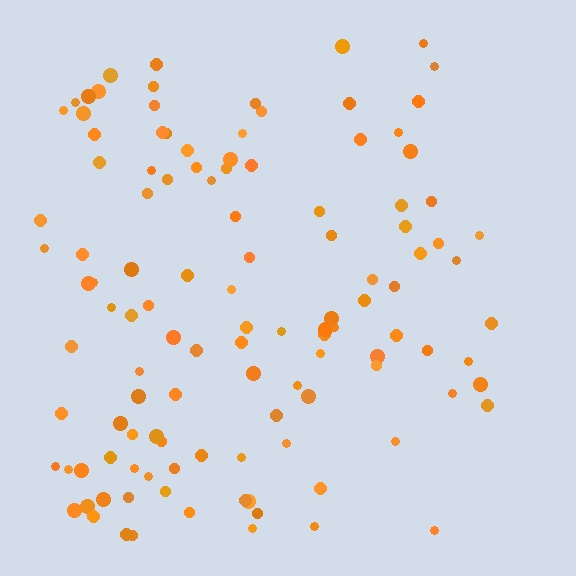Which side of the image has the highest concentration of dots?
The left.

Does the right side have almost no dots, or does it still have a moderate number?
Still a moderate number, just noticeably fewer than the left.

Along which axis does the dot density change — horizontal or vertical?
Horizontal.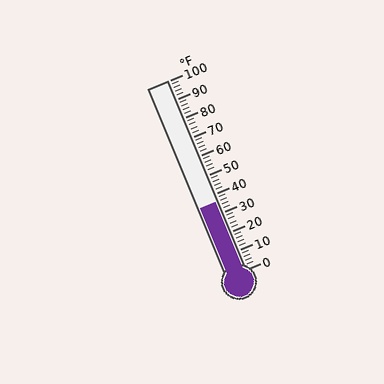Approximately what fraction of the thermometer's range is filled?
The thermometer is filled to approximately 35% of its range.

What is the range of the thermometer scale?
The thermometer scale ranges from 0°F to 100°F.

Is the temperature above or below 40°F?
The temperature is below 40°F.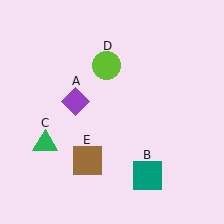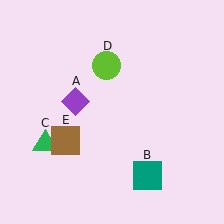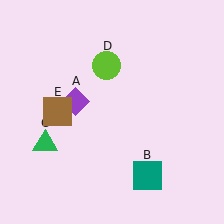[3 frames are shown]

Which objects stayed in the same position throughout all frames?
Purple diamond (object A) and teal square (object B) and green triangle (object C) and lime circle (object D) remained stationary.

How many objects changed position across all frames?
1 object changed position: brown square (object E).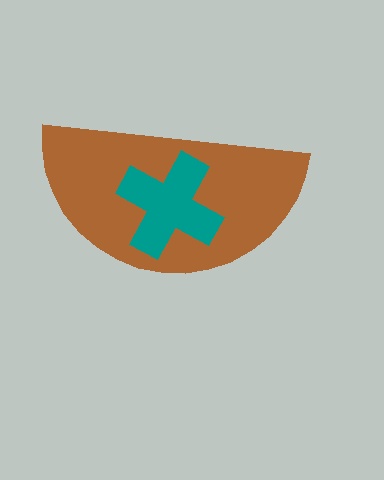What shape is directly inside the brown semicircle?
The teal cross.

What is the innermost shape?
The teal cross.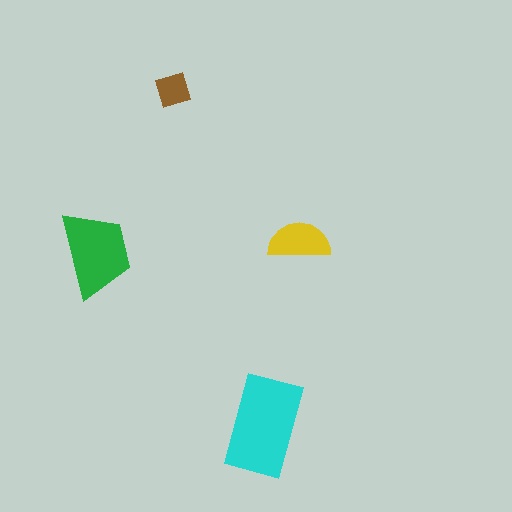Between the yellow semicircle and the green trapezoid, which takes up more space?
The green trapezoid.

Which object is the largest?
The cyan rectangle.